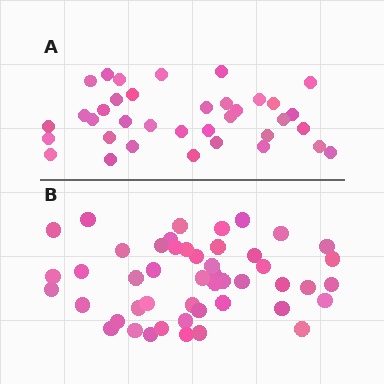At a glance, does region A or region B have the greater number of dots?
Region B (the bottom region) has more dots.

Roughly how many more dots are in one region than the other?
Region B has roughly 12 or so more dots than region A.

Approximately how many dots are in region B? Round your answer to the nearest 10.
About 50 dots. (The exact count is 48, which rounds to 50.)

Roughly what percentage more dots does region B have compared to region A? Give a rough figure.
About 35% more.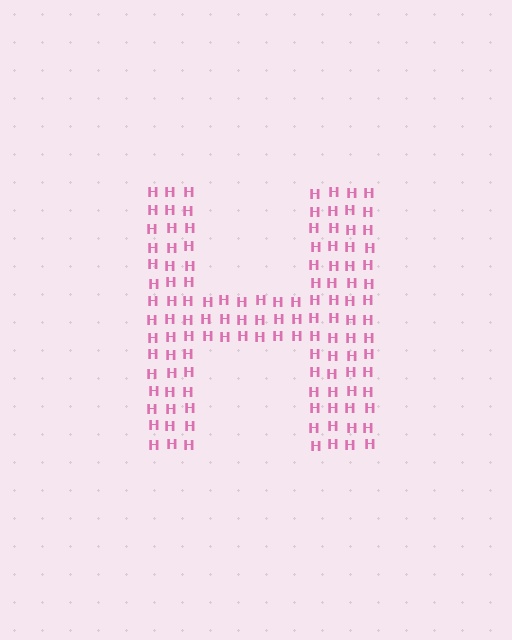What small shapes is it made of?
It is made of small letter H's.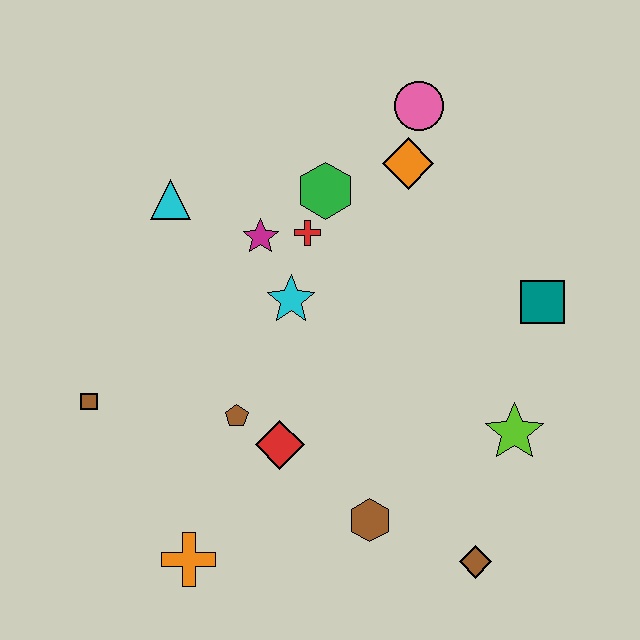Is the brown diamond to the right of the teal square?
No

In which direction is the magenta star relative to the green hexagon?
The magenta star is to the left of the green hexagon.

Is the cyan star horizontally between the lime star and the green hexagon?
No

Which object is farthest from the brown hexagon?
The pink circle is farthest from the brown hexagon.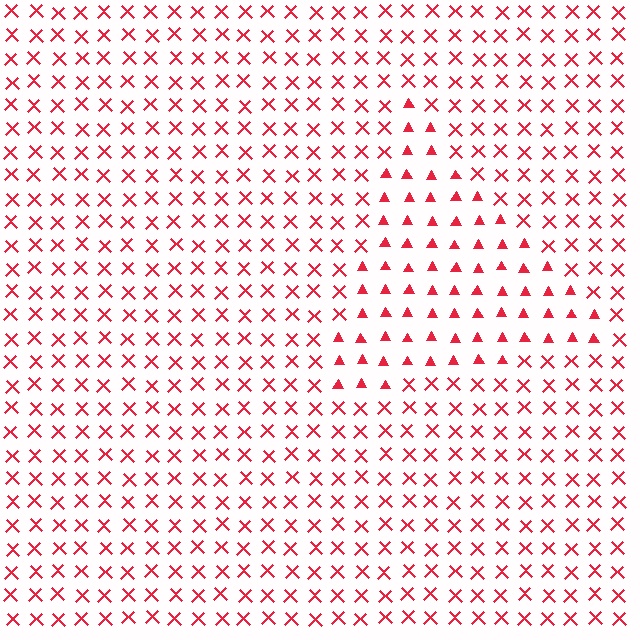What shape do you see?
I see a triangle.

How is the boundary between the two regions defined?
The boundary is defined by a change in element shape: triangles inside vs. X marks outside. All elements share the same color and spacing.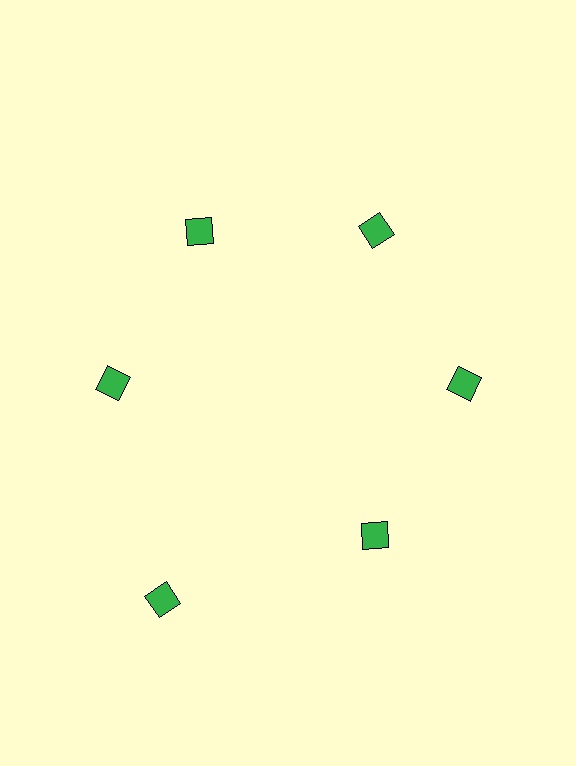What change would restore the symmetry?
The symmetry would be restored by moving it inward, back onto the ring so that all 6 diamonds sit at equal angles and equal distance from the center.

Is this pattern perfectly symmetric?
No. The 6 green diamonds are arranged in a ring, but one element near the 7 o'clock position is pushed outward from the center, breaking the 6-fold rotational symmetry.